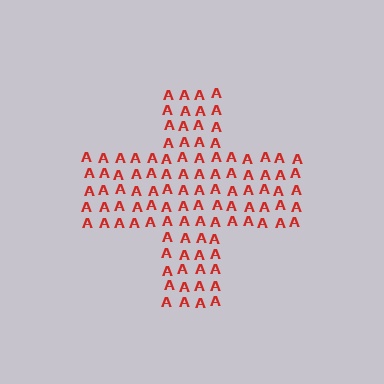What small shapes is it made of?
It is made of small letter A's.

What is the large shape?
The large shape is a cross.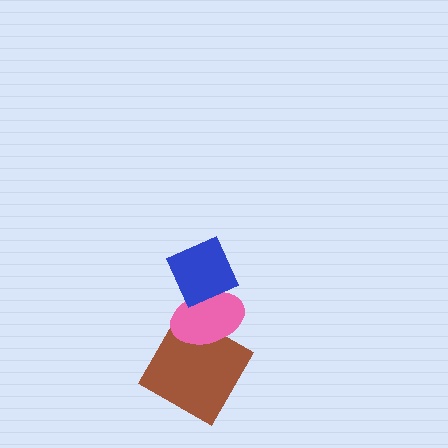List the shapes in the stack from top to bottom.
From top to bottom: the blue diamond, the pink ellipse, the brown square.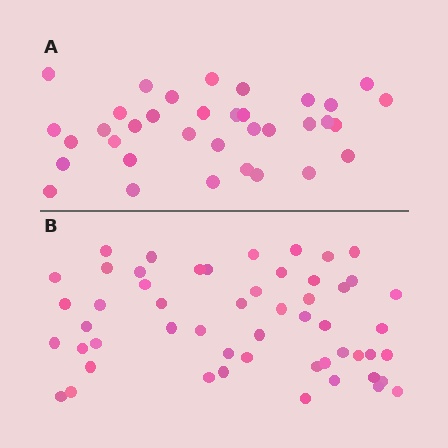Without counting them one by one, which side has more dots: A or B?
Region B (the bottom region) has more dots.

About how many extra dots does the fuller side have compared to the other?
Region B has approximately 20 more dots than region A.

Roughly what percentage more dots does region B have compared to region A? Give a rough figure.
About 50% more.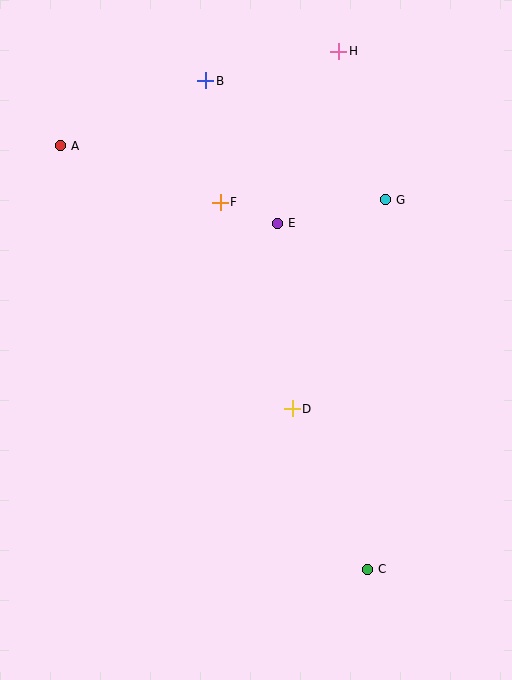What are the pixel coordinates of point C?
Point C is at (368, 569).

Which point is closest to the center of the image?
Point D at (292, 409) is closest to the center.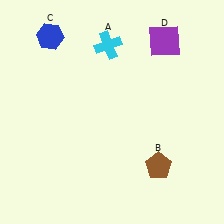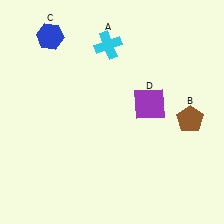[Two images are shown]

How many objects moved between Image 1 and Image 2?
2 objects moved between the two images.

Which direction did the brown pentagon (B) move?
The brown pentagon (B) moved up.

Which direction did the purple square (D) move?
The purple square (D) moved down.